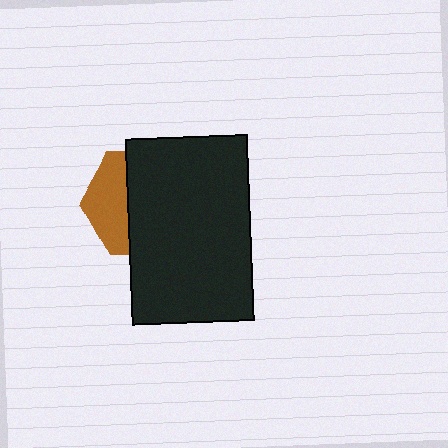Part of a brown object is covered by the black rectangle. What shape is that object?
It is a hexagon.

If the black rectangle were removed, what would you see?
You would see the complete brown hexagon.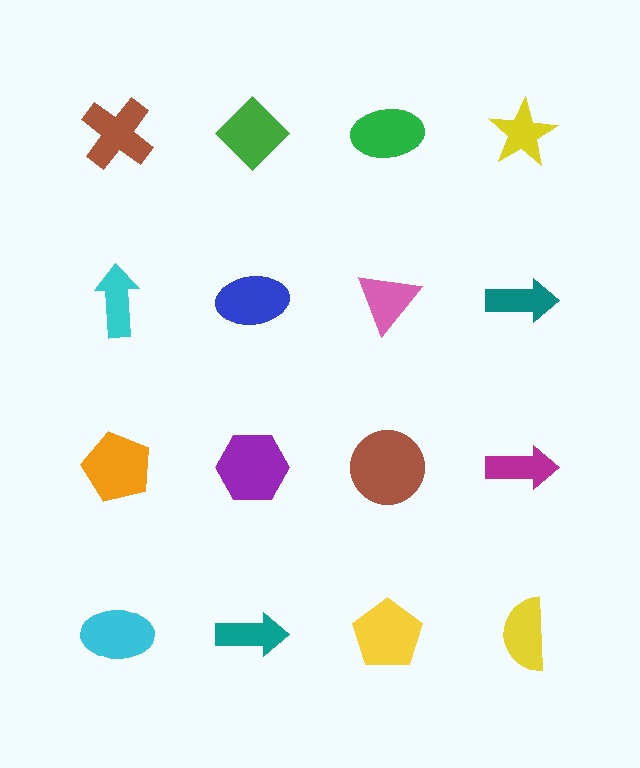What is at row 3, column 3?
A brown circle.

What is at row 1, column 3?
A green ellipse.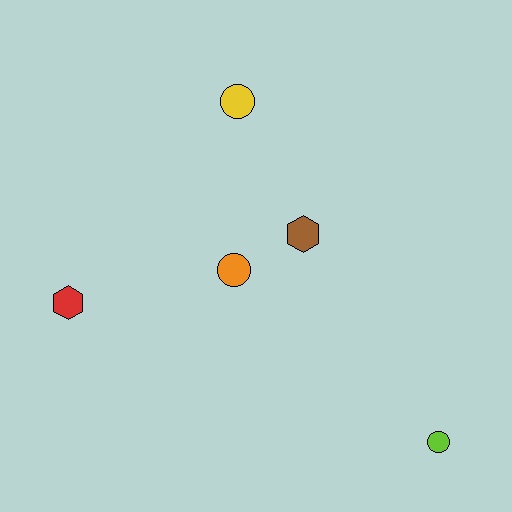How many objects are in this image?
There are 5 objects.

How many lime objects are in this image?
There is 1 lime object.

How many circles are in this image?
There are 3 circles.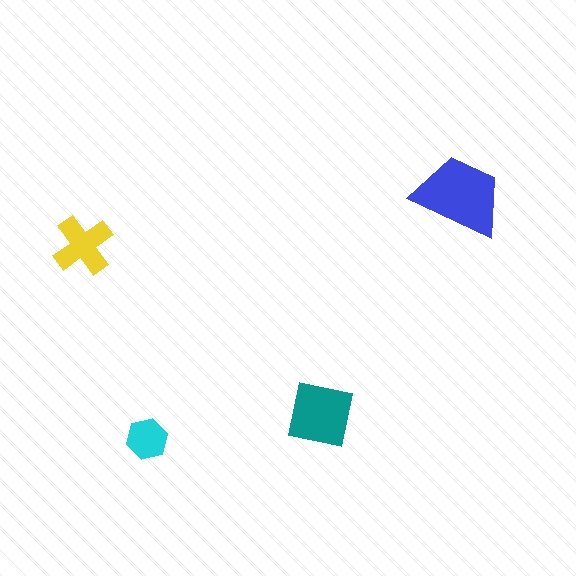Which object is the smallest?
The cyan hexagon.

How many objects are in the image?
There are 4 objects in the image.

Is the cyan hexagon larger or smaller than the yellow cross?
Smaller.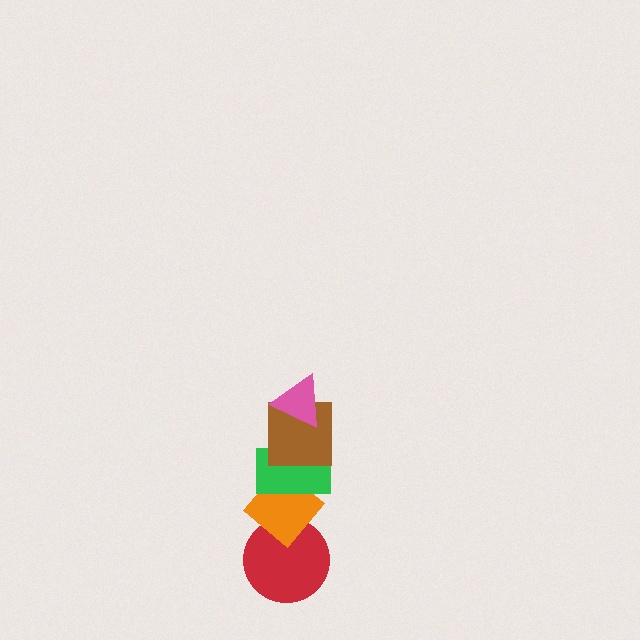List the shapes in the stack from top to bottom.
From top to bottom: the pink triangle, the brown square, the green rectangle, the orange diamond, the red circle.